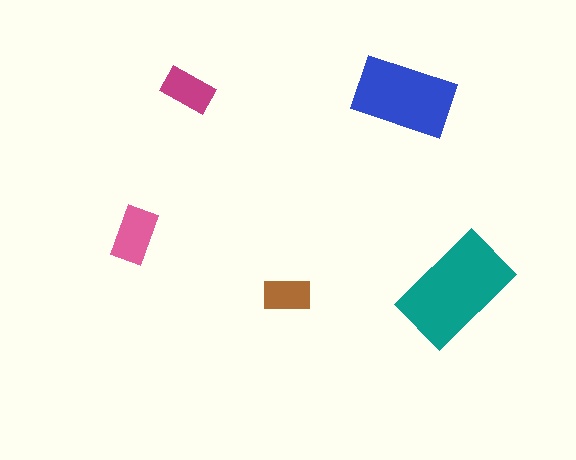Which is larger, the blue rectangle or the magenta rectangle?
The blue one.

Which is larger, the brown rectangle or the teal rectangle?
The teal one.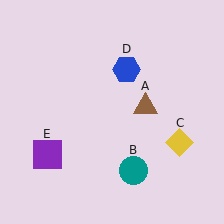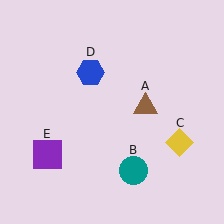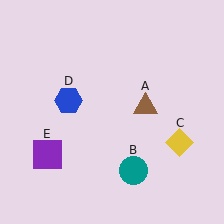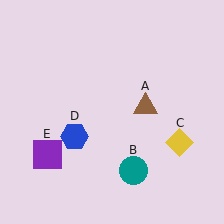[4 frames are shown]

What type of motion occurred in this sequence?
The blue hexagon (object D) rotated counterclockwise around the center of the scene.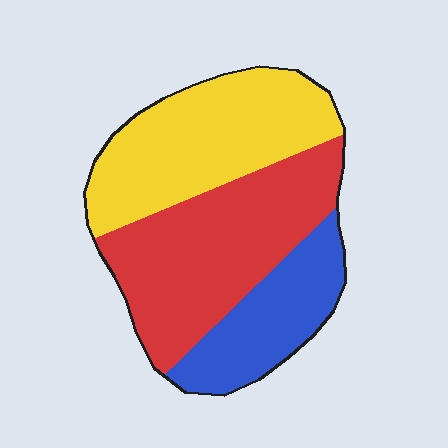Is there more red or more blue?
Red.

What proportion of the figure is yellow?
Yellow covers 37% of the figure.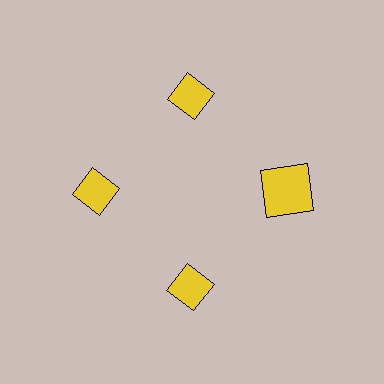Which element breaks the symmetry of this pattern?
The yellow square at roughly the 3 o'clock position breaks the symmetry. All other shapes are yellow diamonds.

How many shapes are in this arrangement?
There are 4 shapes arranged in a ring pattern.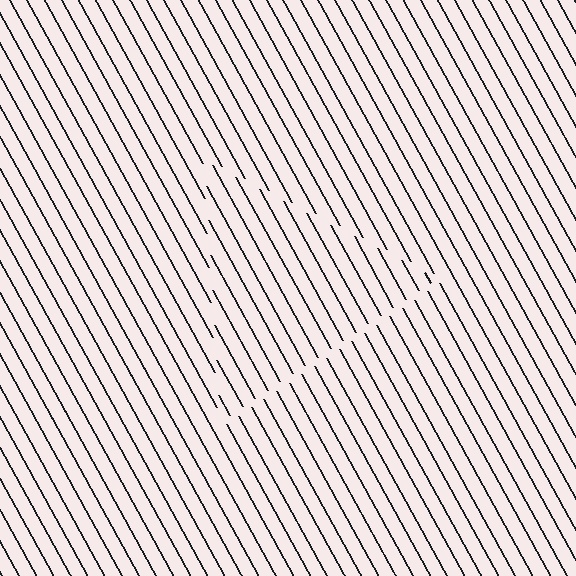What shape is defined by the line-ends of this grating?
An illusory triangle. The interior of the shape contains the same grating, shifted by half a period — the contour is defined by the phase discontinuity where line-ends from the inner and outer gratings abut.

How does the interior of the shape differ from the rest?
The interior of the shape contains the same grating, shifted by half a period — the contour is defined by the phase discontinuity where line-ends from the inner and outer gratings abut.